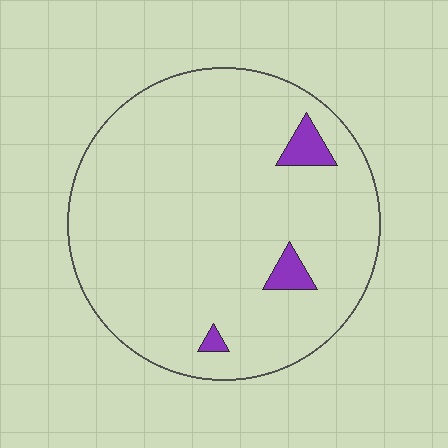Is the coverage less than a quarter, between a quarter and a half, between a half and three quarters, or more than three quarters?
Less than a quarter.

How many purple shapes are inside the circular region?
3.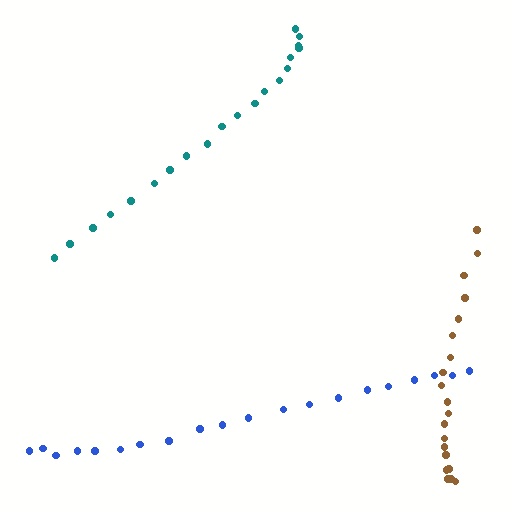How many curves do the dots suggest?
There are 3 distinct paths.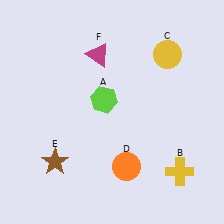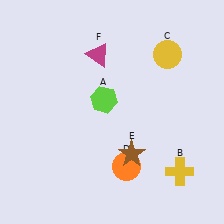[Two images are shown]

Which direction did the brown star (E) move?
The brown star (E) moved right.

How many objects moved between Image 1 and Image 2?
1 object moved between the two images.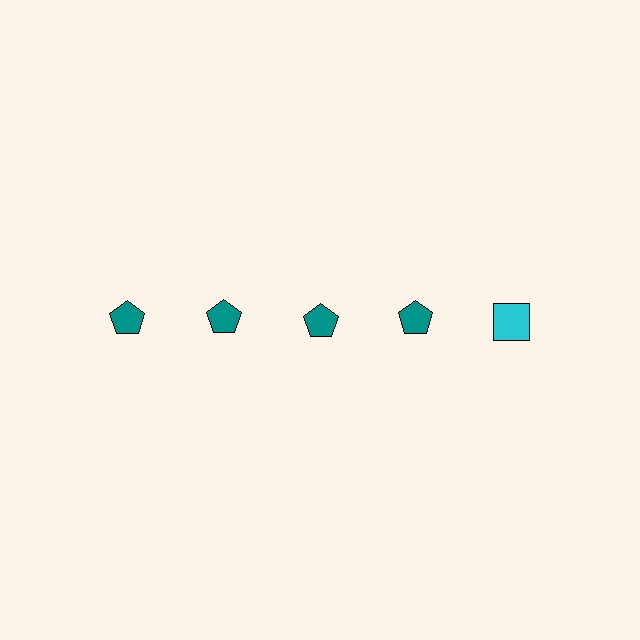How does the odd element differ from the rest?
It differs in both color (cyan instead of teal) and shape (square instead of pentagon).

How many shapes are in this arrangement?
There are 5 shapes arranged in a grid pattern.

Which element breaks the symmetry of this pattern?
The cyan square in the top row, rightmost column breaks the symmetry. All other shapes are teal pentagons.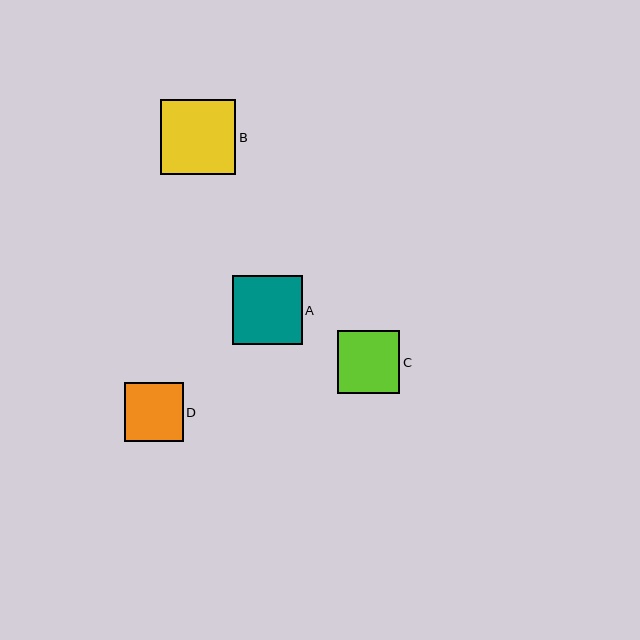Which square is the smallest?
Square D is the smallest with a size of approximately 59 pixels.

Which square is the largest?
Square B is the largest with a size of approximately 75 pixels.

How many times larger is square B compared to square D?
Square B is approximately 1.3 times the size of square D.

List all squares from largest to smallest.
From largest to smallest: B, A, C, D.